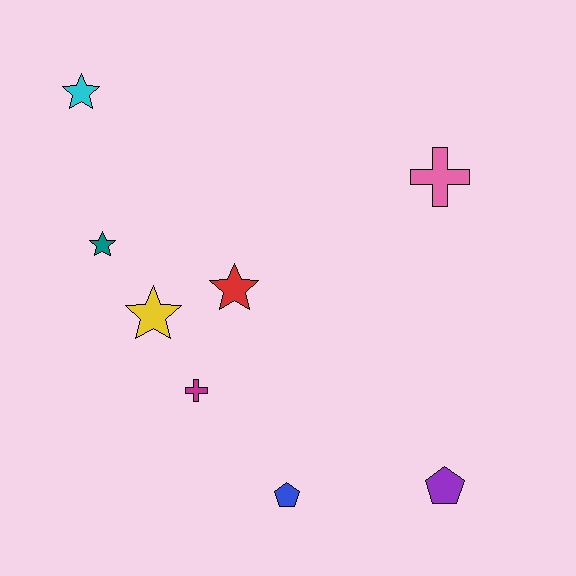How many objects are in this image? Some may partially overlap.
There are 8 objects.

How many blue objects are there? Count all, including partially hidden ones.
There is 1 blue object.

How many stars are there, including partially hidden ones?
There are 4 stars.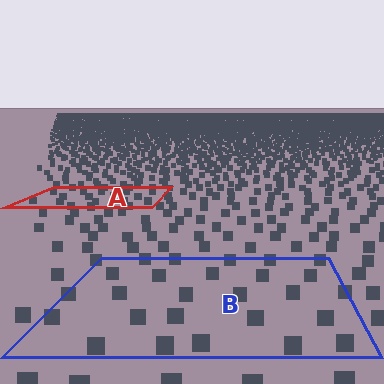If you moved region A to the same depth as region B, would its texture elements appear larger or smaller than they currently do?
They would appear larger. At a closer depth, the same texture elements are projected at a bigger on-screen size.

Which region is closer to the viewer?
Region B is closer. The texture elements there are larger and more spread out.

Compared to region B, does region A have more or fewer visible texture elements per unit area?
Region A has more texture elements per unit area — they are packed more densely because it is farther away.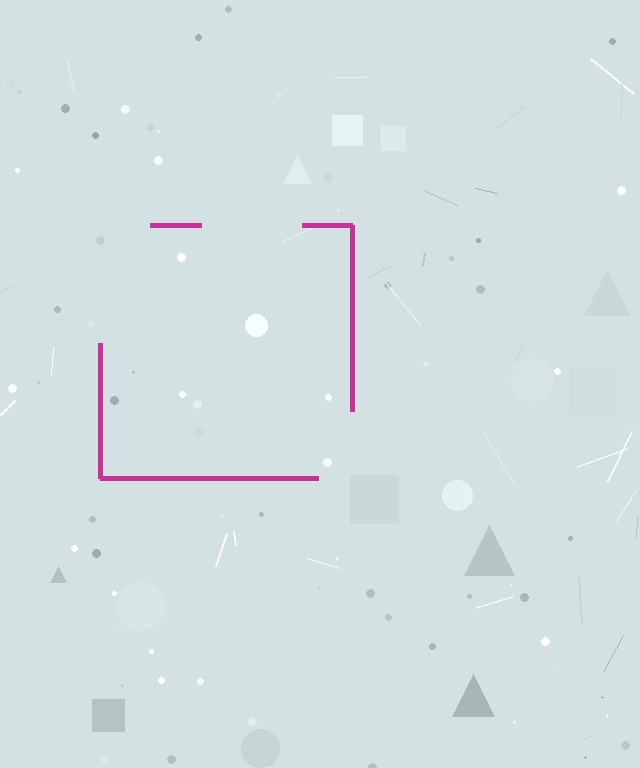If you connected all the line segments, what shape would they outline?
They would outline a square.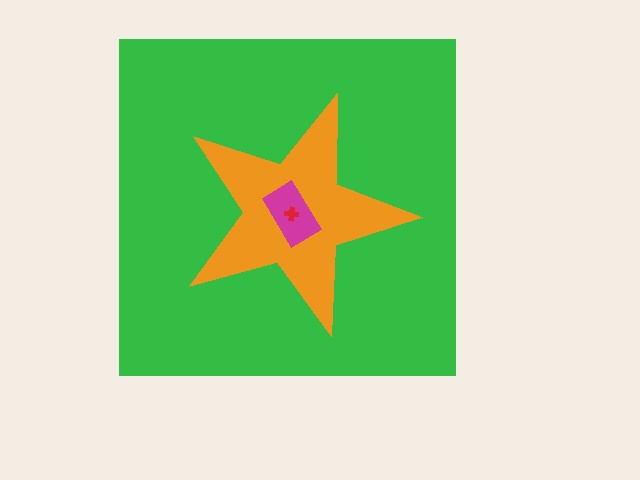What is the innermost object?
The red cross.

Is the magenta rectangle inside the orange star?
Yes.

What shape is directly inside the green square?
The orange star.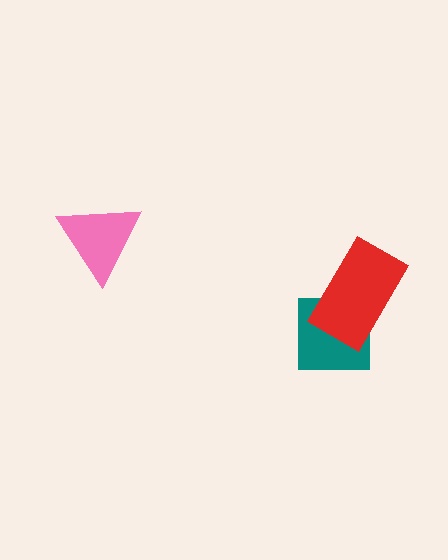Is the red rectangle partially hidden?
No, no other shape covers it.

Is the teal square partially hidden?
Yes, it is partially covered by another shape.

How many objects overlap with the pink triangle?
0 objects overlap with the pink triangle.